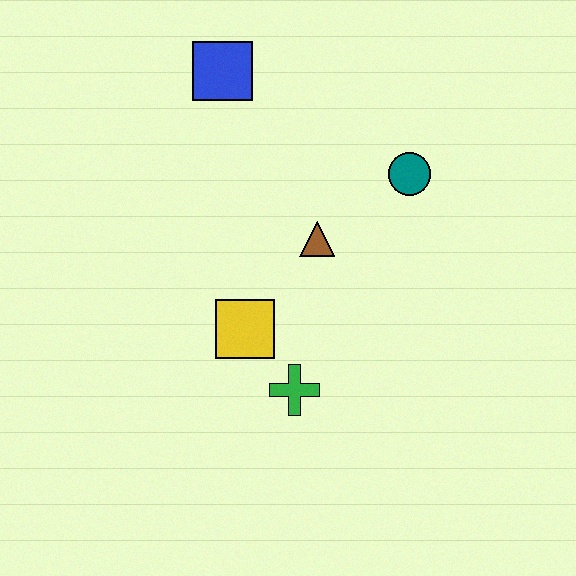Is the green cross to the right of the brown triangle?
No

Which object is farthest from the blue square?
The green cross is farthest from the blue square.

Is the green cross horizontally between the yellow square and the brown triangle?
Yes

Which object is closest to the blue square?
The brown triangle is closest to the blue square.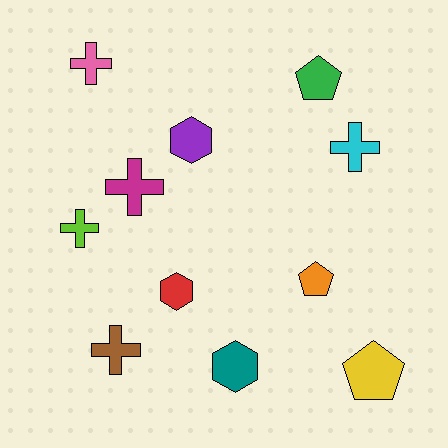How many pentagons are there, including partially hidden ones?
There are 3 pentagons.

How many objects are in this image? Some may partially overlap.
There are 11 objects.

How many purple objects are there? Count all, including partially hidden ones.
There is 1 purple object.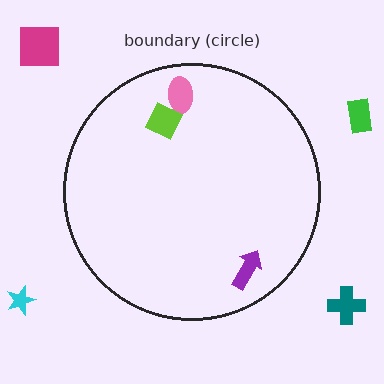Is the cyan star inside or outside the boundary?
Outside.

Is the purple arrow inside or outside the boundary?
Inside.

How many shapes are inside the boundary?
3 inside, 4 outside.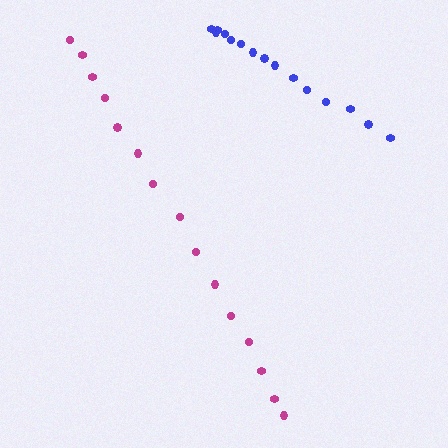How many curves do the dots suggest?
There are 2 distinct paths.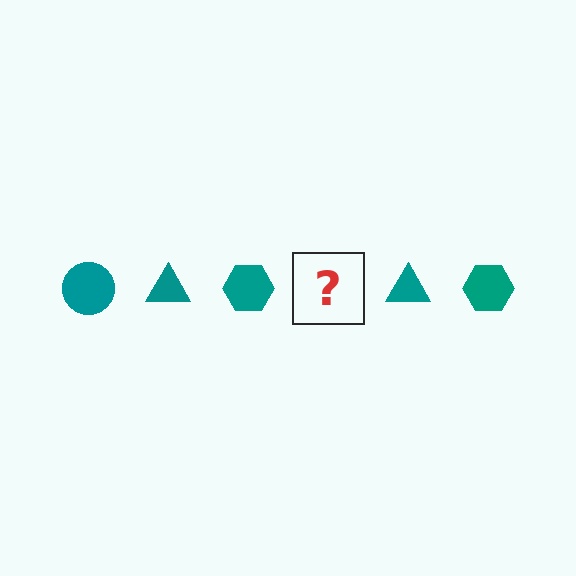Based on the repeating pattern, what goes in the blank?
The blank should be a teal circle.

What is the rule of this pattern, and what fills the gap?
The rule is that the pattern cycles through circle, triangle, hexagon shapes in teal. The gap should be filled with a teal circle.